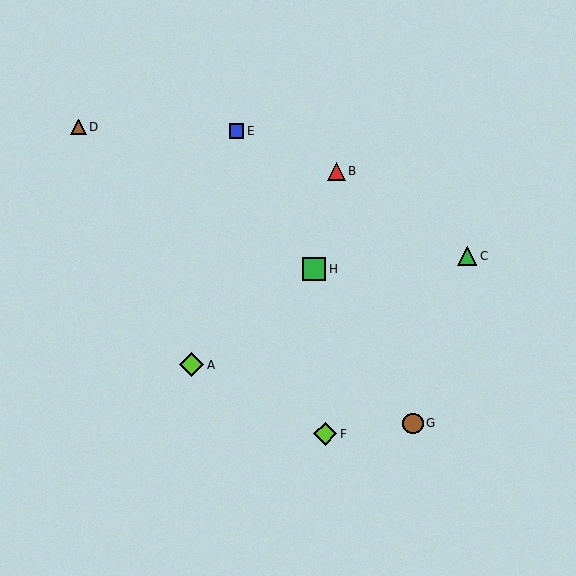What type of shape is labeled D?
Shape D is a brown triangle.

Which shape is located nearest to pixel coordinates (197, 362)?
The lime diamond (labeled A) at (192, 365) is nearest to that location.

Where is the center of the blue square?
The center of the blue square is at (236, 131).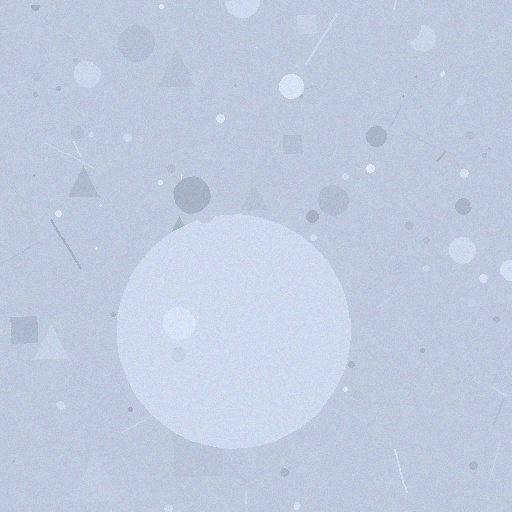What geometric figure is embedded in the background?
A circle is embedded in the background.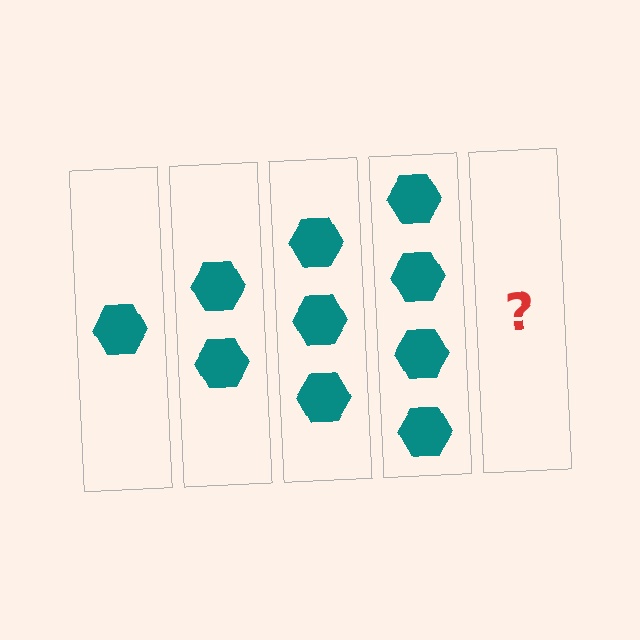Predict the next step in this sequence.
The next step is 5 hexagons.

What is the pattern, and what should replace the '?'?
The pattern is that each step adds one more hexagon. The '?' should be 5 hexagons.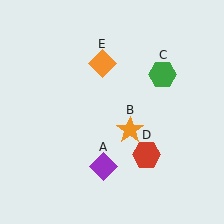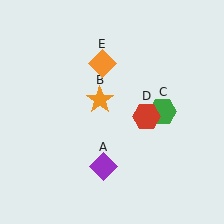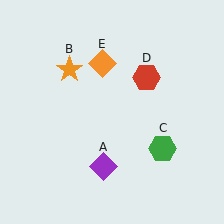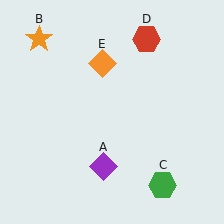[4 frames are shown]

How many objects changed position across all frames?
3 objects changed position: orange star (object B), green hexagon (object C), red hexagon (object D).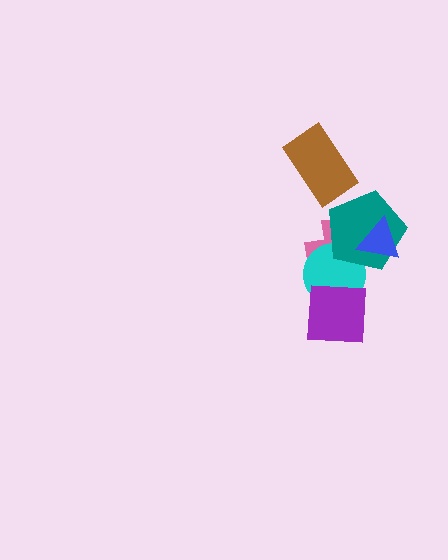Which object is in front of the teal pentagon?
The blue triangle is in front of the teal pentagon.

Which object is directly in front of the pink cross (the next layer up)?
The cyan circle is directly in front of the pink cross.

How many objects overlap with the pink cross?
3 objects overlap with the pink cross.